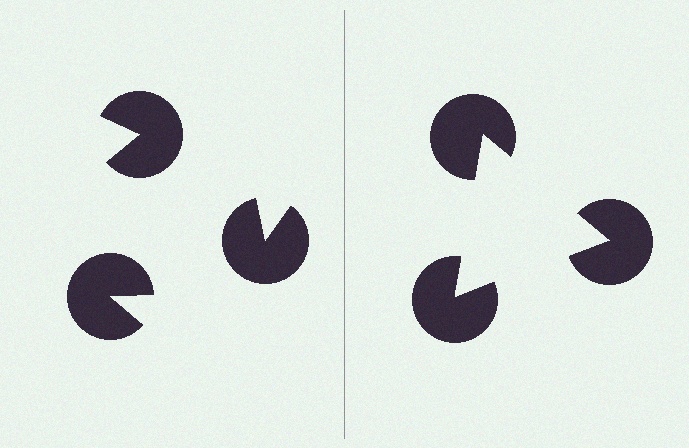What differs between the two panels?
The pac-man discs are positioned identically on both sides; only the wedge orientations differ. On the right they align to a triangle; on the left they are misaligned.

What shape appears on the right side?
An illusory triangle.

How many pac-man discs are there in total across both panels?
6 — 3 on each side.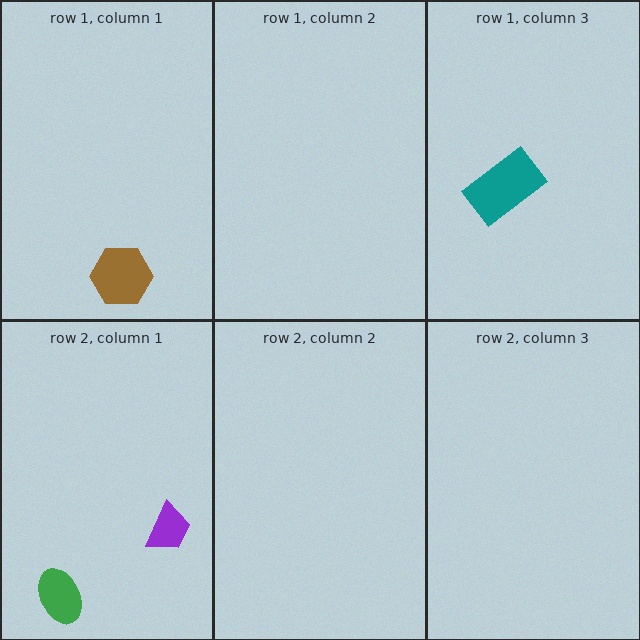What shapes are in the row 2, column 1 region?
The green ellipse, the purple trapezoid.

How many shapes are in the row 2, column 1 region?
2.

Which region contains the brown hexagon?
The row 1, column 1 region.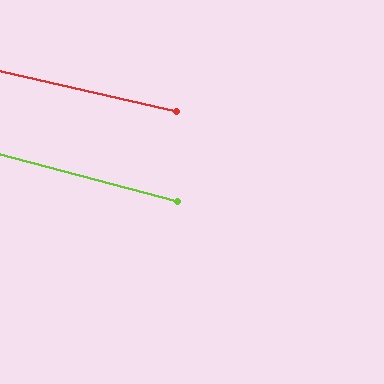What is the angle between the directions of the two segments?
Approximately 2 degrees.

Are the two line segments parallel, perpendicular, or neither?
Parallel — their directions differ by only 1.9°.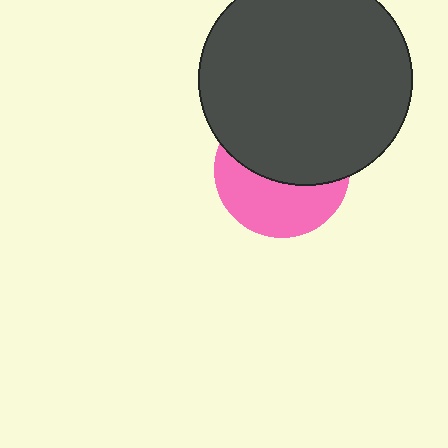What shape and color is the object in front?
The object in front is a dark gray circle.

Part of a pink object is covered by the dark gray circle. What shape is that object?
It is a circle.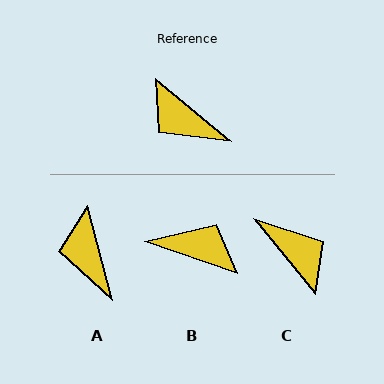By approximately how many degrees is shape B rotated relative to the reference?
Approximately 160 degrees clockwise.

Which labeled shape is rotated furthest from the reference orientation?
C, about 168 degrees away.